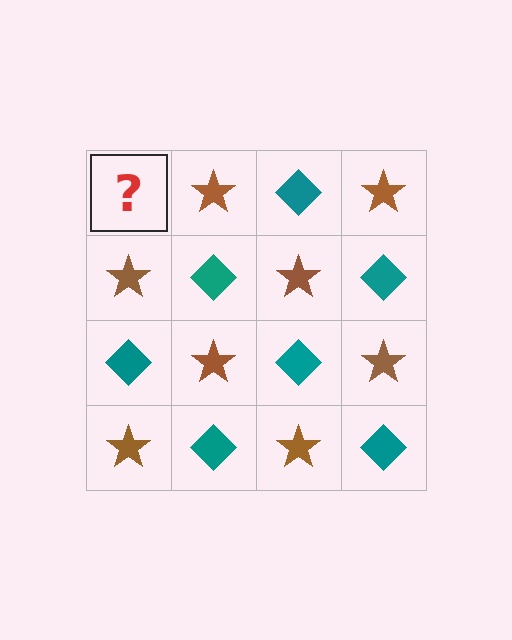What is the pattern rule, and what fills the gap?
The rule is that it alternates teal diamond and brown star in a checkerboard pattern. The gap should be filled with a teal diamond.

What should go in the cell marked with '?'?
The missing cell should contain a teal diamond.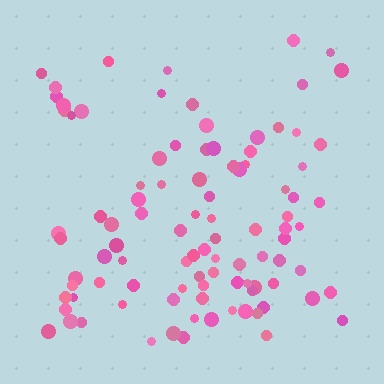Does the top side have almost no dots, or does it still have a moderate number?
Still a moderate number, just noticeably fewer than the bottom.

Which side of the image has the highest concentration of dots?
The bottom.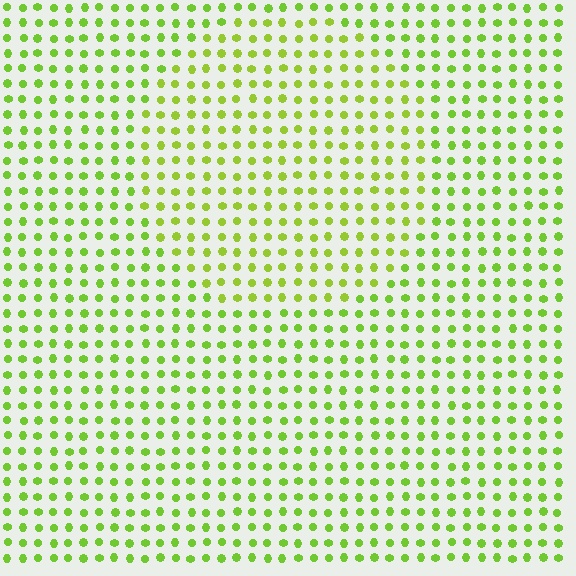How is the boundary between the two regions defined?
The boundary is defined purely by a slight shift in hue (about 14 degrees). Spacing, size, and orientation are identical on both sides.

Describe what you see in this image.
The image is filled with small lime elements in a uniform arrangement. A circle-shaped region is visible where the elements are tinted to a slightly different hue, forming a subtle color boundary.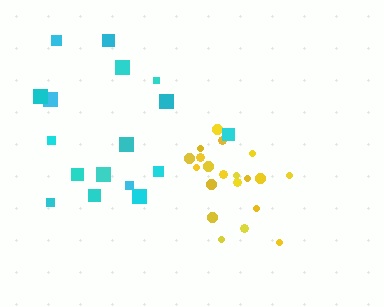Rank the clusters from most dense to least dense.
yellow, cyan.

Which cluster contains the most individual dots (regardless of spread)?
Yellow (20).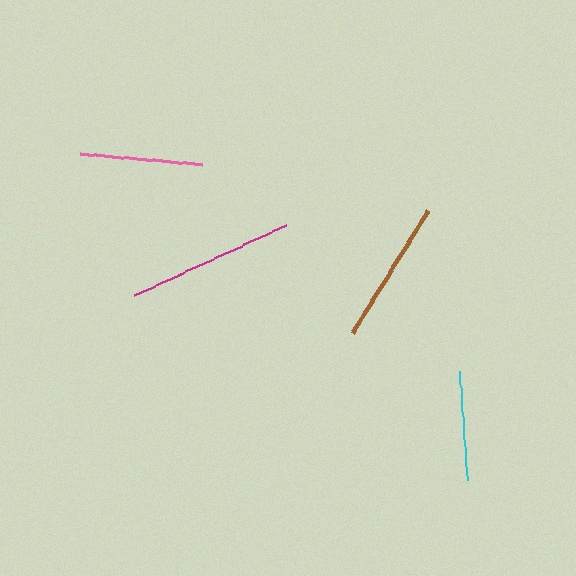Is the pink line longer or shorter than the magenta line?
The magenta line is longer than the pink line.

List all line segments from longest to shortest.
From longest to shortest: magenta, brown, pink, cyan.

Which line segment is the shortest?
The cyan line is the shortest at approximately 109 pixels.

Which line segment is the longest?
The magenta line is the longest at approximately 166 pixels.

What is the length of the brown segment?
The brown segment is approximately 145 pixels long.